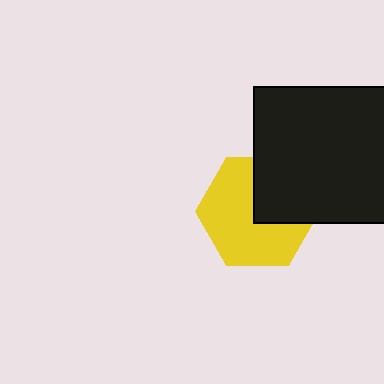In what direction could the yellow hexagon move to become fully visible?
The yellow hexagon could move toward the lower-left. That would shift it out from behind the black square entirely.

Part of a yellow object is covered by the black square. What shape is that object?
It is a hexagon.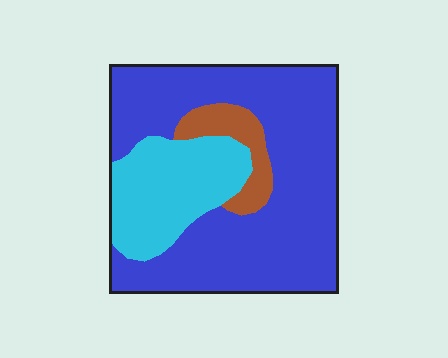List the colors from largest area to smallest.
From largest to smallest: blue, cyan, brown.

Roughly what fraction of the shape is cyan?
Cyan covers about 25% of the shape.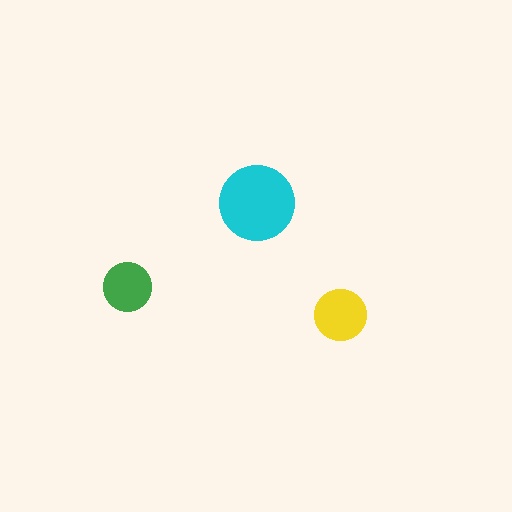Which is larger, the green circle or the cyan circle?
The cyan one.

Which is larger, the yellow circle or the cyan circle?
The cyan one.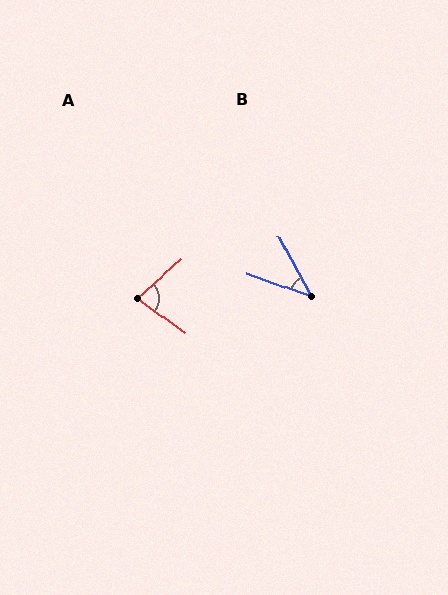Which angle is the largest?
A, at approximately 77 degrees.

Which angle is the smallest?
B, at approximately 41 degrees.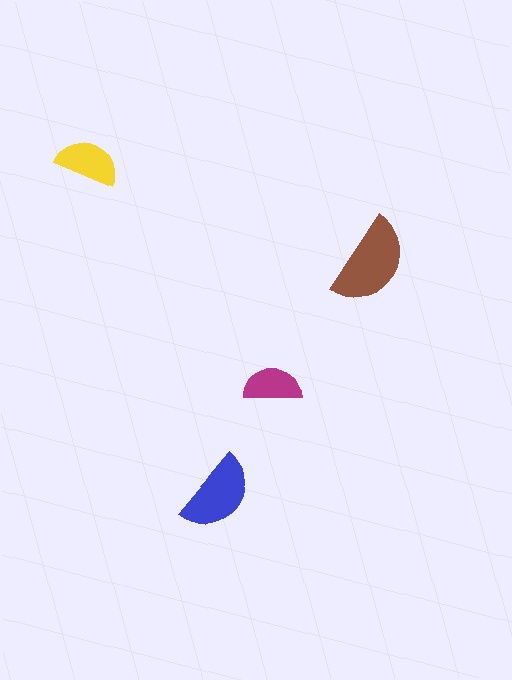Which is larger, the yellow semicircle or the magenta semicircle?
The yellow one.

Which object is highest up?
The yellow semicircle is topmost.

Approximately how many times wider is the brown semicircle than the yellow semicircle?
About 1.5 times wider.